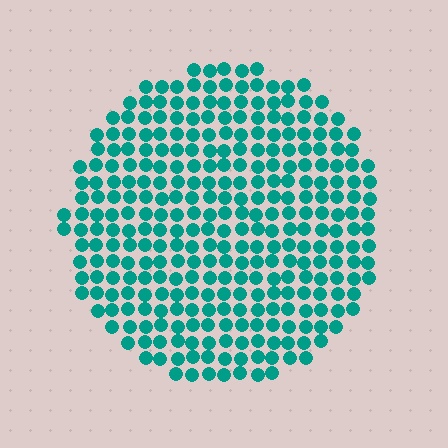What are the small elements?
The small elements are circles.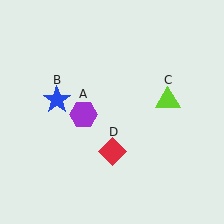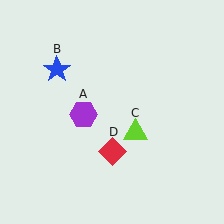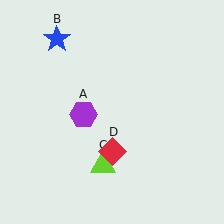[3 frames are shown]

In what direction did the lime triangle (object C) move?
The lime triangle (object C) moved down and to the left.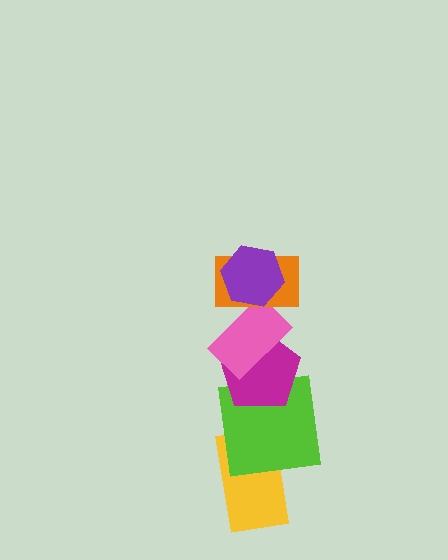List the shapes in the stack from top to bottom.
From top to bottom: the purple hexagon, the orange rectangle, the pink rectangle, the magenta pentagon, the lime square, the yellow rectangle.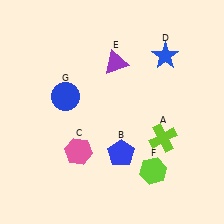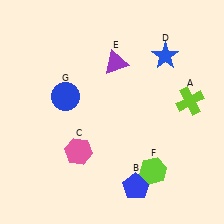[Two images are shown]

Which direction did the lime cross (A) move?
The lime cross (A) moved up.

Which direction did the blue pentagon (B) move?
The blue pentagon (B) moved down.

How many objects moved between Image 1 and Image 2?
2 objects moved between the two images.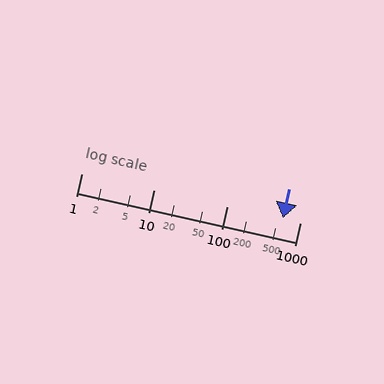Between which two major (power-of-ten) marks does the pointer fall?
The pointer is between 100 and 1000.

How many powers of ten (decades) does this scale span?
The scale spans 3 decades, from 1 to 1000.